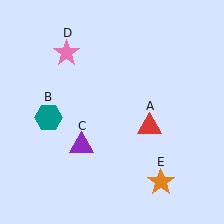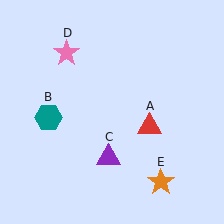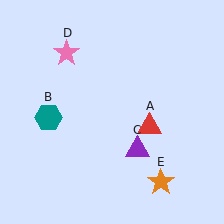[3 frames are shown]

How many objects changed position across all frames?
1 object changed position: purple triangle (object C).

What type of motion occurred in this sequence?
The purple triangle (object C) rotated counterclockwise around the center of the scene.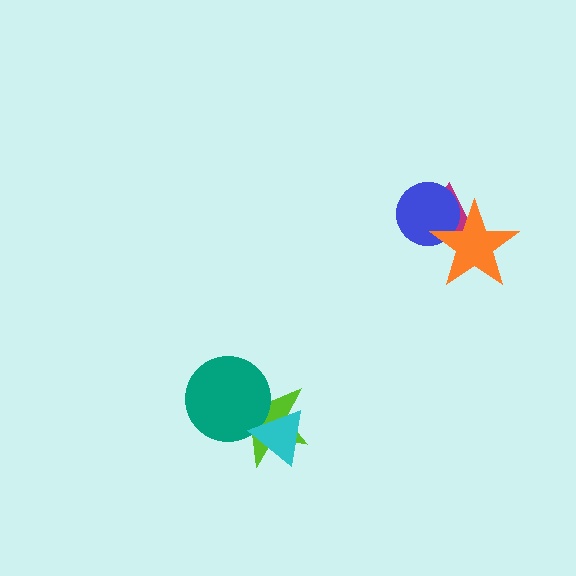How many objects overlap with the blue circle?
2 objects overlap with the blue circle.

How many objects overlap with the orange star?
2 objects overlap with the orange star.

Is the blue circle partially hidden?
Yes, it is partially covered by another shape.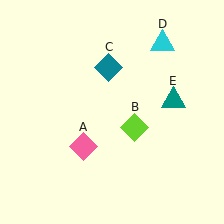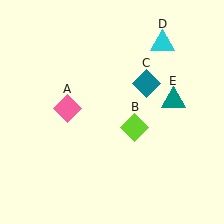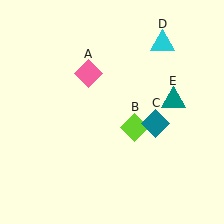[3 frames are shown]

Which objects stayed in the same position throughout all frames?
Lime diamond (object B) and cyan triangle (object D) and teal triangle (object E) remained stationary.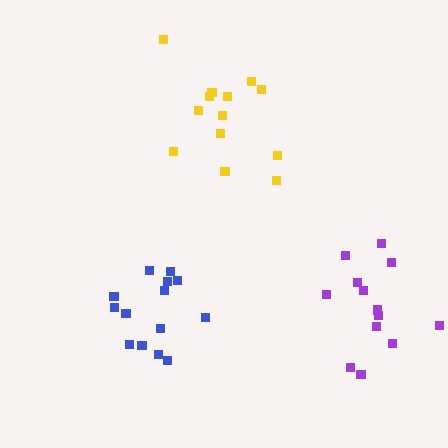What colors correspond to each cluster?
The clusters are colored: purple, blue, yellow.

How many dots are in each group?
Group 1: 13 dots, Group 2: 14 dots, Group 3: 13 dots (40 total).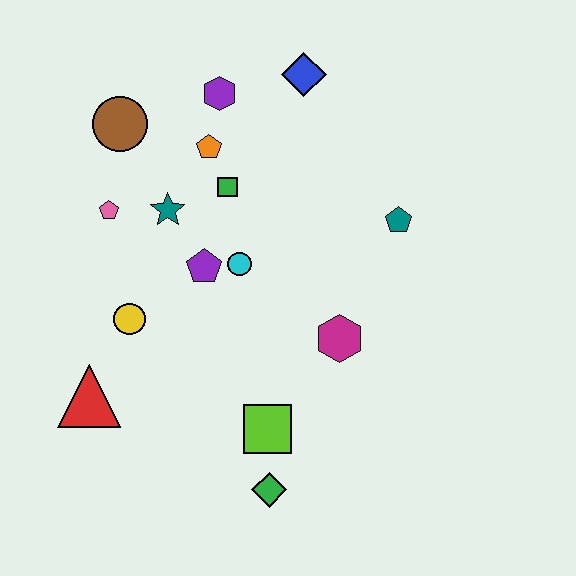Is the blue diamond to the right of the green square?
Yes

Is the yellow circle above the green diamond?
Yes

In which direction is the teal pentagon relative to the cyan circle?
The teal pentagon is to the right of the cyan circle.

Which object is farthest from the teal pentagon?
The red triangle is farthest from the teal pentagon.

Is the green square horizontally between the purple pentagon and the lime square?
Yes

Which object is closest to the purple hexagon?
The orange pentagon is closest to the purple hexagon.